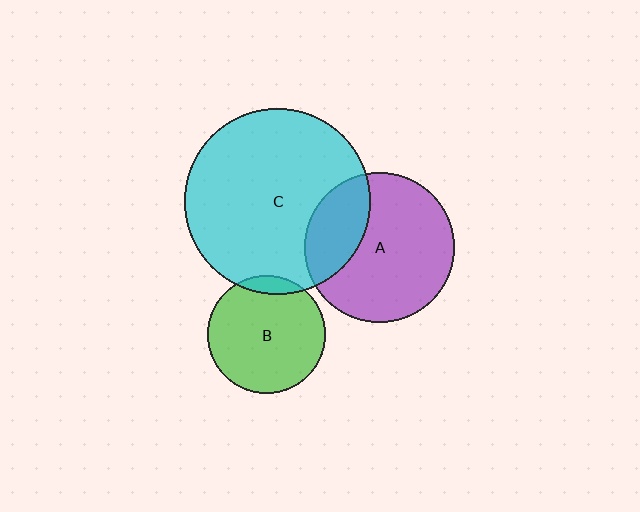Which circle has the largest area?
Circle C (cyan).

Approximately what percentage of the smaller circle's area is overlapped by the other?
Approximately 30%.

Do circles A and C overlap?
Yes.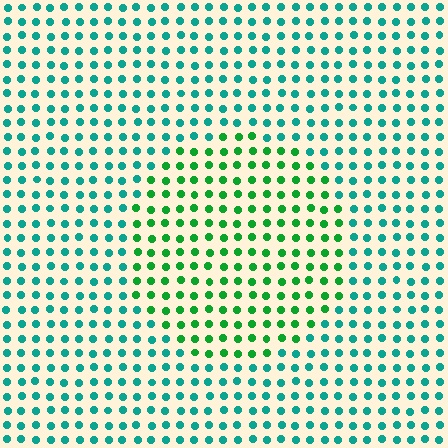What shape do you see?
I see a circle.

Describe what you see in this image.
The image is filled with small teal elements in a uniform arrangement. A circle-shaped region is visible where the elements are tinted to a slightly different hue, forming a subtle color boundary.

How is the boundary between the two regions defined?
The boundary is defined purely by a slight shift in hue (about 39 degrees). Spacing, size, and orientation are identical on both sides.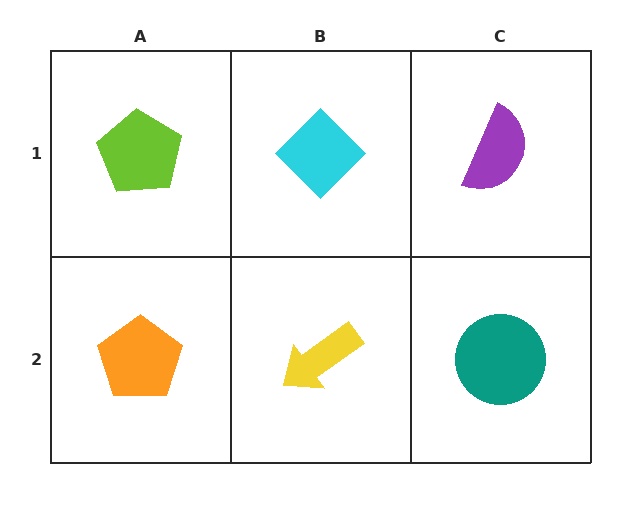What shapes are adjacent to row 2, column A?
A lime pentagon (row 1, column A), a yellow arrow (row 2, column B).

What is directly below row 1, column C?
A teal circle.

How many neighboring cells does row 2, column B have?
3.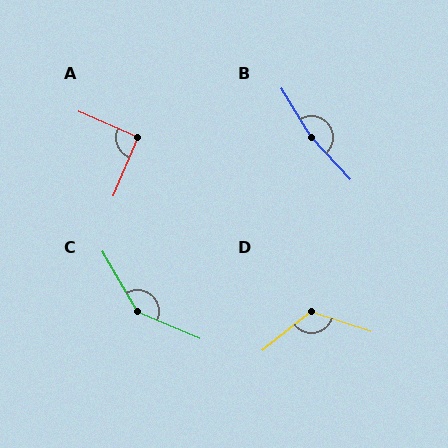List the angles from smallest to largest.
A (91°), D (123°), C (143°), B (169°).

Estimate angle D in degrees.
Approximately 123 degrees.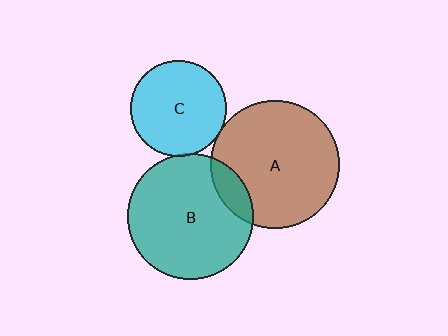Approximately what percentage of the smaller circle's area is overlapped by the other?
Approximately 5%.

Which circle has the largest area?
Circle A (brown).